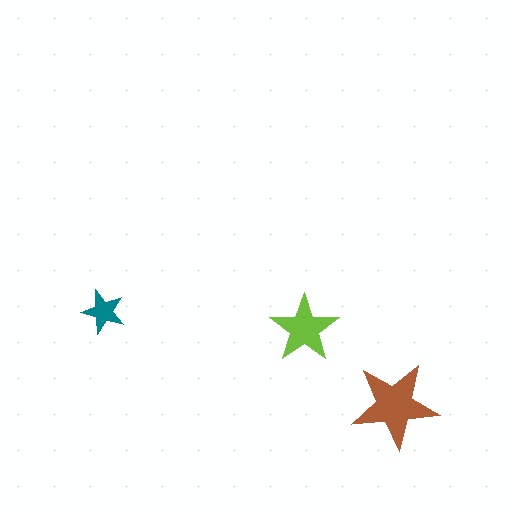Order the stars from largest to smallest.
the brown one, the lime one, the teal one.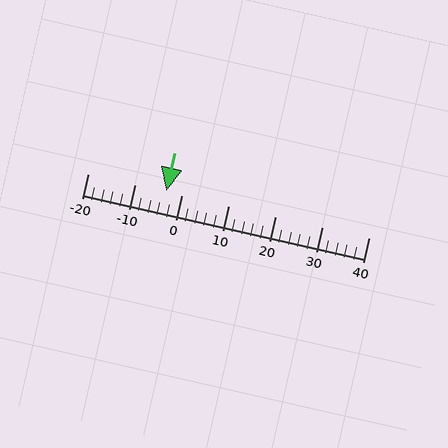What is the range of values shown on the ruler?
The ruler shows values from -20 to 40.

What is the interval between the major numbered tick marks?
The major tick marks are spaced 10 units apart.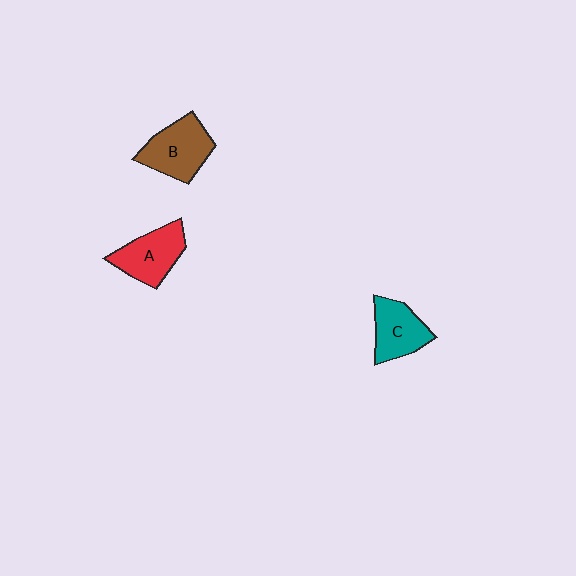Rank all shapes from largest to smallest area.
From largest to smallest: B (brown), A (red), C (teal).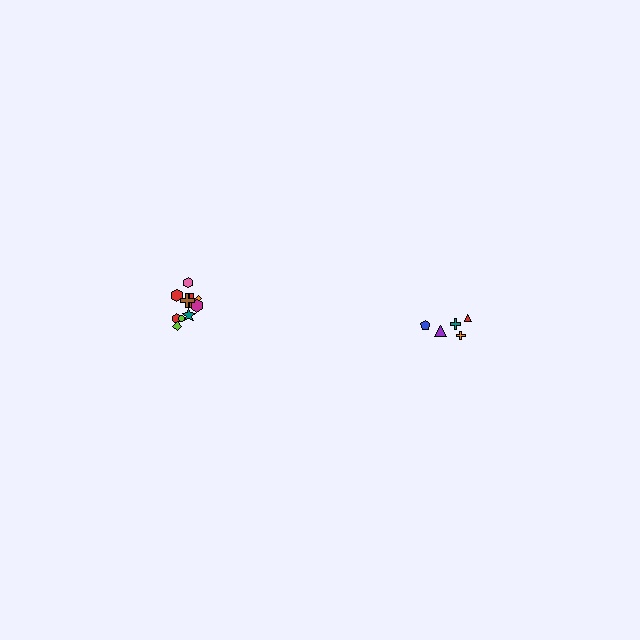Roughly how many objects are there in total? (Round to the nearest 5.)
Roughly 15 objects in total.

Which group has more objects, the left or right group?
The left group.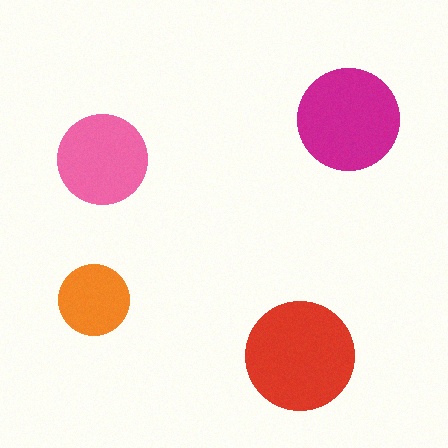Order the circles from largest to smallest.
the red one, the magenta one, the pink one, the orange one.